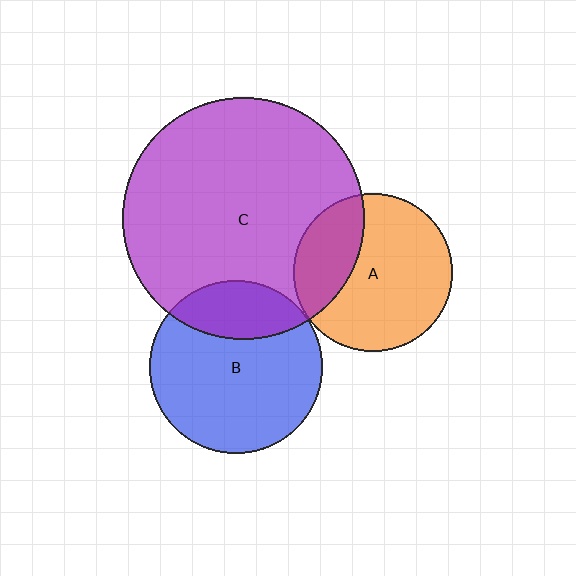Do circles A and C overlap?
Yes.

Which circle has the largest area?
Circle C (purple).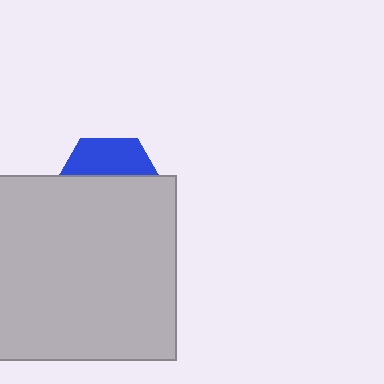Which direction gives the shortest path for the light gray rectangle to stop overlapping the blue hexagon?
Moving down gives the shortest separation.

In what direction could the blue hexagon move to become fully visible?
The blue hexagon could move up. That would shift it out from behind the light gray rectangle entirely.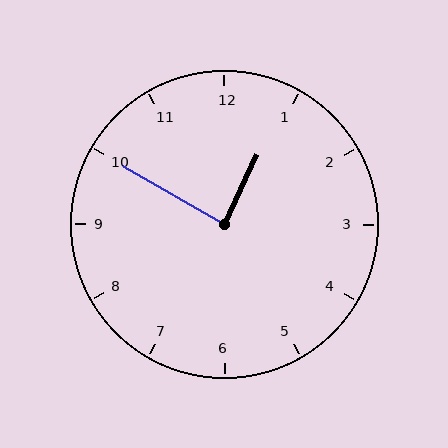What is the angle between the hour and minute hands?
Approximately 85 degrees.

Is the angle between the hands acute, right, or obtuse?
It is right.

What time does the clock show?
12:50.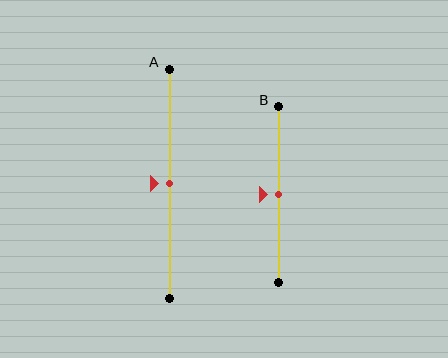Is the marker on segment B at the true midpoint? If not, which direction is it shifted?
Yes, the marker on segment B is at the true midpoint.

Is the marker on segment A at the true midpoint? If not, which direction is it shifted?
Yes, the marker on segment A is at the true midpoint.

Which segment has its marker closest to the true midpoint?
Segment A has its marker closest to the true midpoint.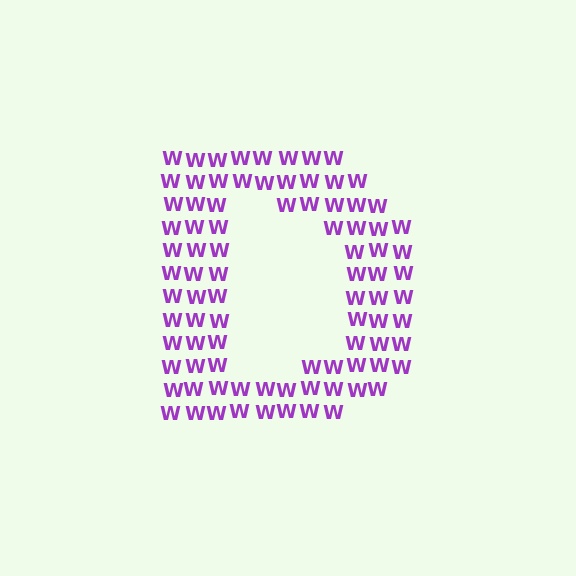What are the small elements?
The small elements are letter W's.